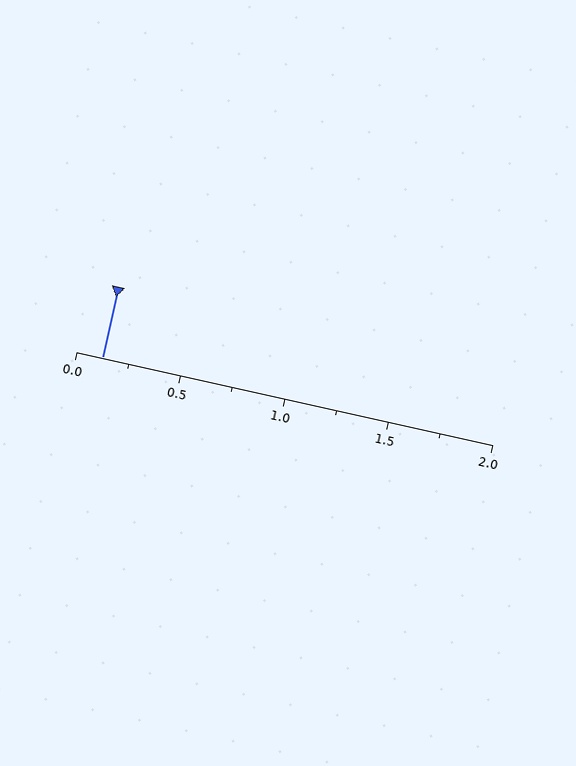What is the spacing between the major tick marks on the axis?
The major ticks are spaced 0.5 apart.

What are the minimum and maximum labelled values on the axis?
The axis runs from 0.0 to 2.0.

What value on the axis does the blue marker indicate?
The marker indicates approximately 0.12.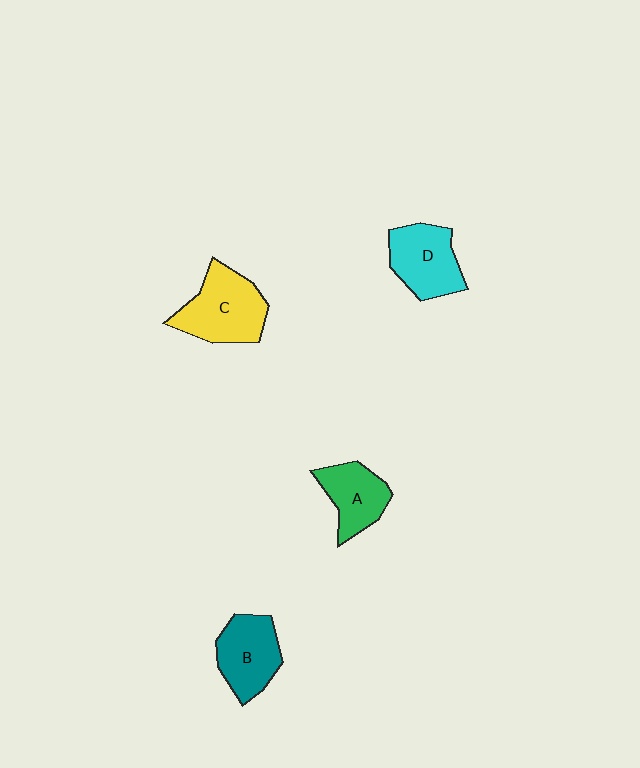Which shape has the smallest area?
Shape A (green).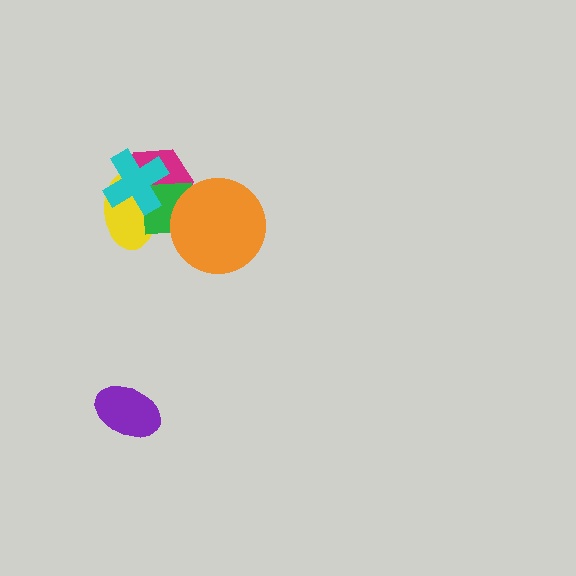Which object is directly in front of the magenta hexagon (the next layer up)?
The yellow ellipse is directly in front of the magenta hexagon.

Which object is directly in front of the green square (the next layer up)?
The cyan cross is directly in front of the green square.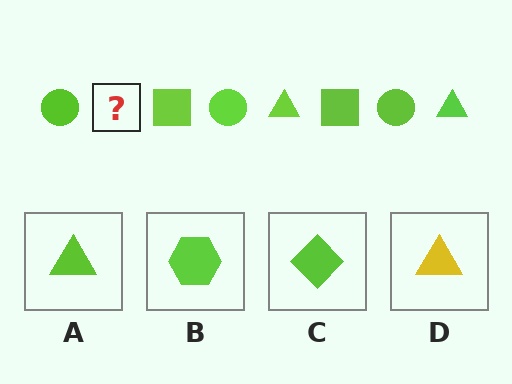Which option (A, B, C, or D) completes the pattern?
A.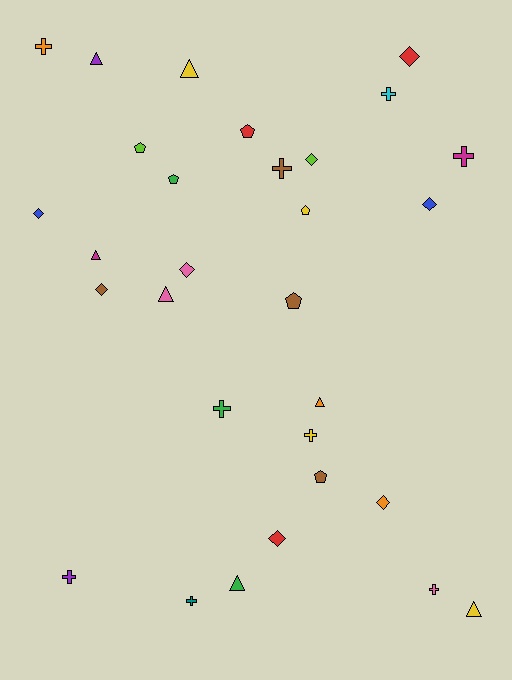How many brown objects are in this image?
There are 4 brown objects.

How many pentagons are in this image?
There are 6 pentagons.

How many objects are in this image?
There are 30 objects.